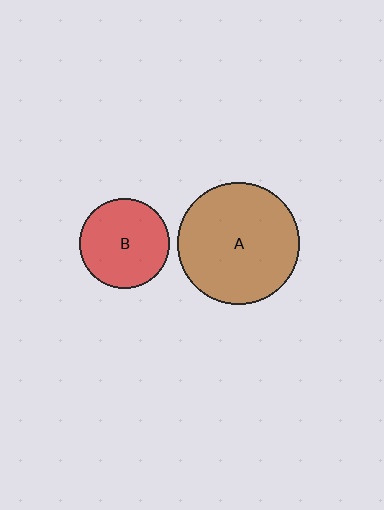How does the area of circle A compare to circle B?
Approximately 1.8 times.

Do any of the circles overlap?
No, none of the circles overlap.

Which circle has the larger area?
Circle A (brown).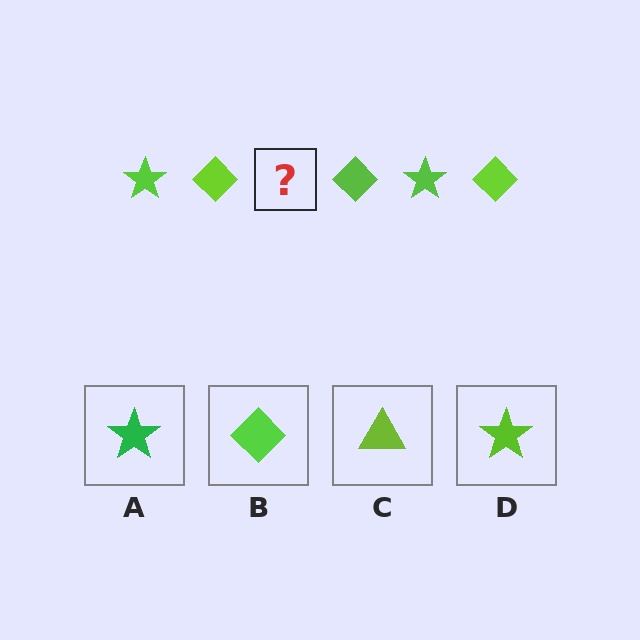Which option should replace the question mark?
Option D.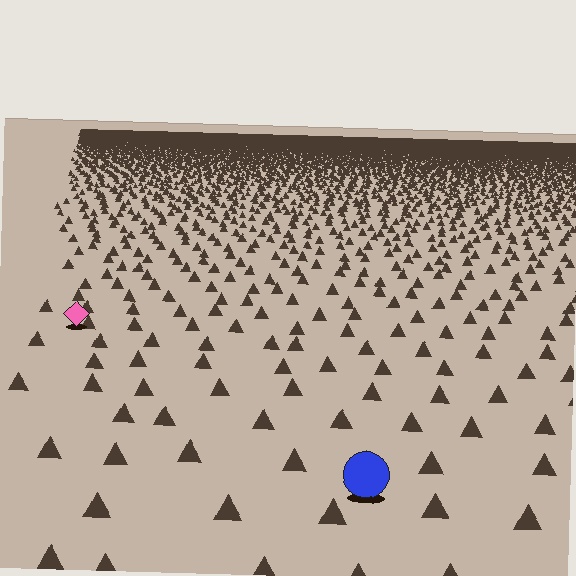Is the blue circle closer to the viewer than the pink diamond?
Yes. The blue circle is closer — you can tell from the texture gradient: the ground texture is coarser near it.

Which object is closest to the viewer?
The blue circle is closest. The texture marks near it are larger and more spread out.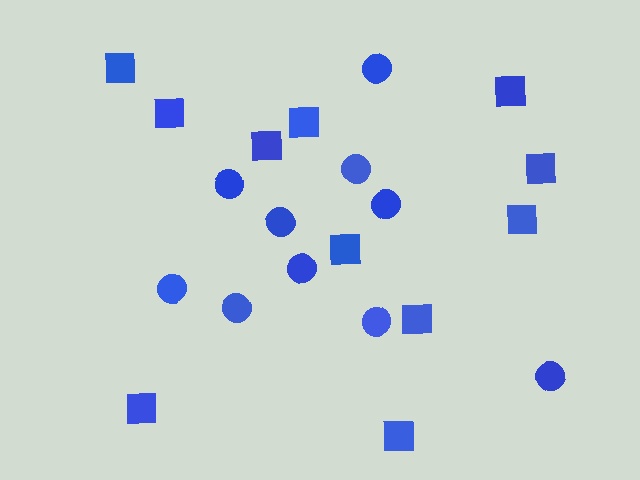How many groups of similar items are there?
There are 2 groups: one group of squares (11) and one group of circles (10).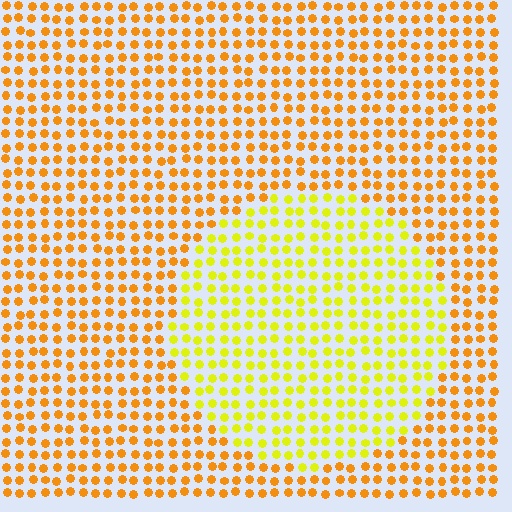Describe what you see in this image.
The image is filled with small orange elements in a uniform arrangement. A circle-shaped region is visible where the elements are tinted to a slightly different hue, forming a subtle color boundary.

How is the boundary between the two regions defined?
The boundary is defined purely by a slight shift in hue (about 32 degrees). Spacing, size, and orientation are identical on both sides.